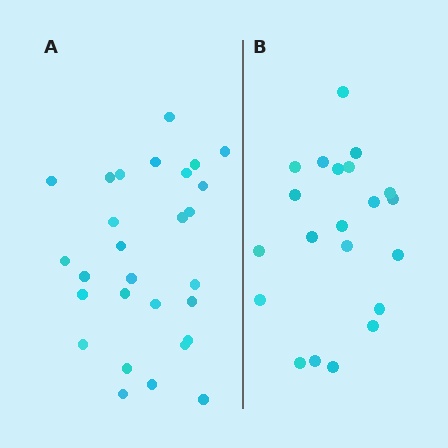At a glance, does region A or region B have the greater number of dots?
Region A (the left region) has more dots.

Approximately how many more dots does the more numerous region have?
Region A has roughly 8 or so more dots than region B.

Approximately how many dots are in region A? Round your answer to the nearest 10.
About 30 dots. (The exact count is 28, which rounds to 30.)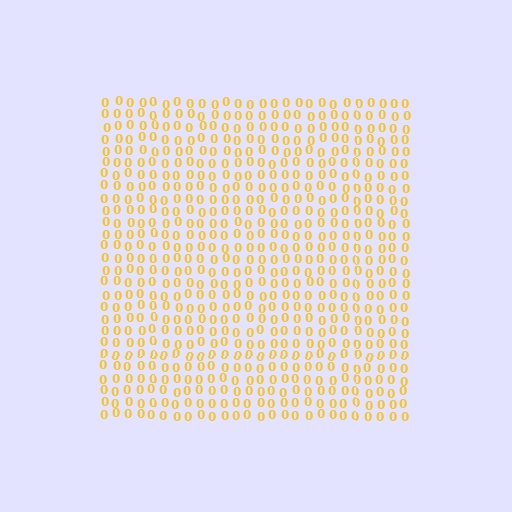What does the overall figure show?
The overall figure shows a square.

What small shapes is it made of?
It is made of small digit 0's.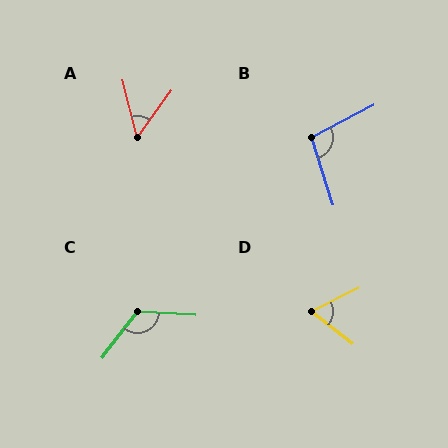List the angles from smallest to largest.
A (50°), D (64°), B (99°), C (124°).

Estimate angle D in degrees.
Approximately 64 degrees.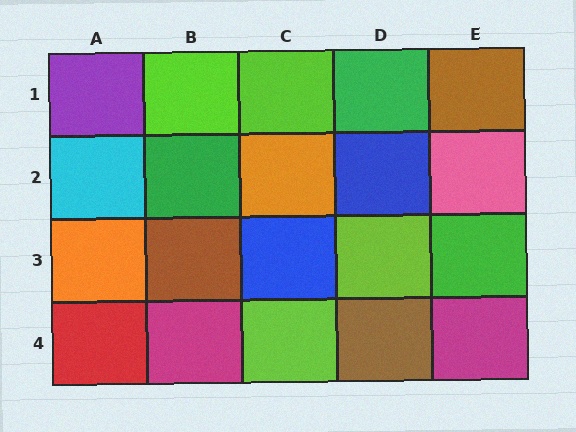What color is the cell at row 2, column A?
Cyan.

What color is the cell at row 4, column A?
Red.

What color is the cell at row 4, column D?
Brown.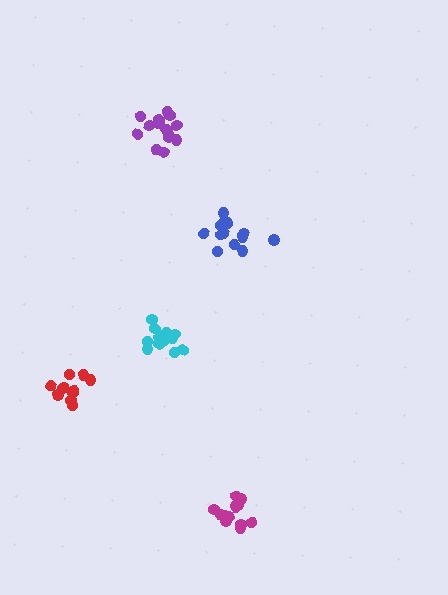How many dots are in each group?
Group 1: 15 dots, Group 2: 12 dots, Group 3: 13 dots, Group 4: 15 dots, Group 5: 10 dots (65 total).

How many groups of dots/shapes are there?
There are 5 groups.